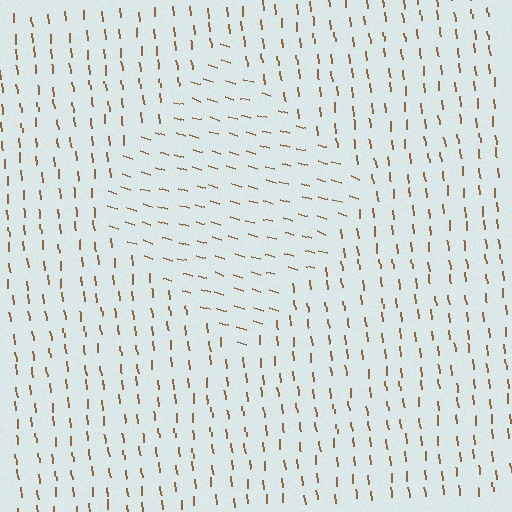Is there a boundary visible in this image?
Yes, there is a texture boundary formed by a change in line orientation.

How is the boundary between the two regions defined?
The boundary is defined purely by a change in line orientation (approximately 67 degrees difference). All lines are the same color and thickness.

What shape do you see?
I see a diamond.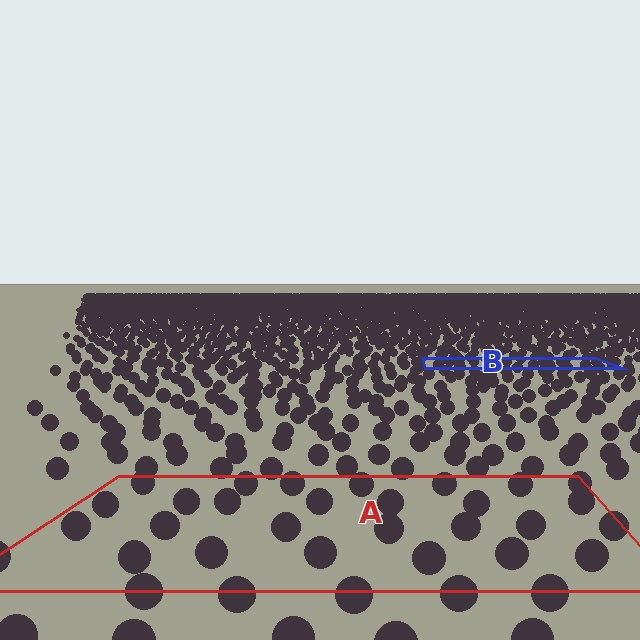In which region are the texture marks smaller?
The texture marks are smaller in region B, because it is farther away.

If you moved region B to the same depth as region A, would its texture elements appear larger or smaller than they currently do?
They would appear larger. At a closer depth, the same texture elements are projected at a bigger on-screen size.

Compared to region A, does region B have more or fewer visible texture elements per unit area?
Region B has more texture elements per unit area — they are packed more densely because it is farther away.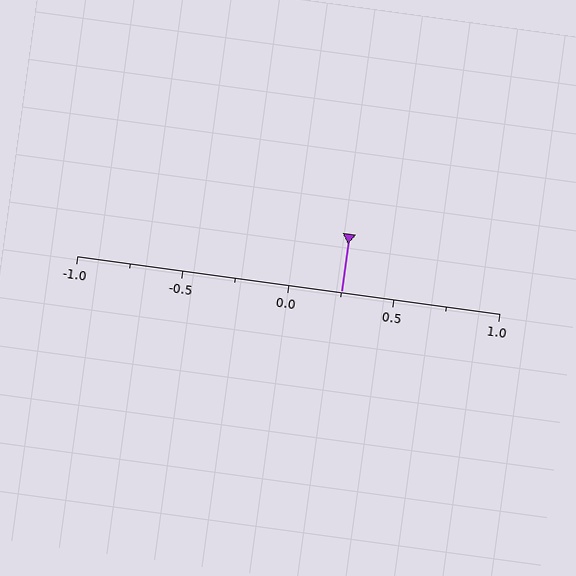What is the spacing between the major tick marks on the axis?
The major ticks are spaced 0.5 apart.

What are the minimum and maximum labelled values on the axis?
The axis runs from -1.0 to 1.0.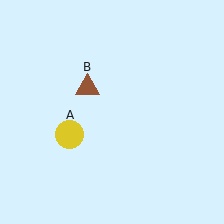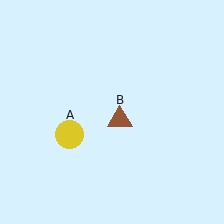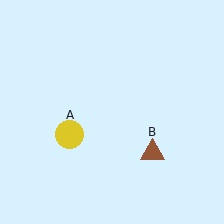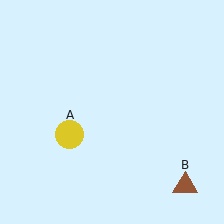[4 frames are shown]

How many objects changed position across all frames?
1 object changed position: brown triangle (object B).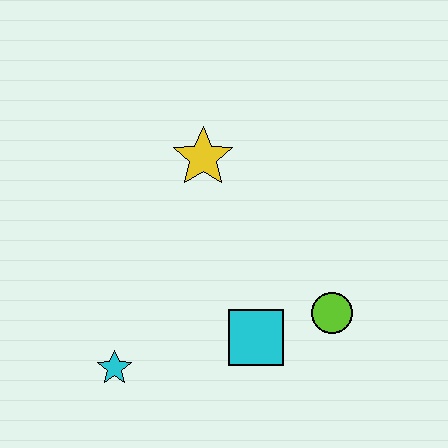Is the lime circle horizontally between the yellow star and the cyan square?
No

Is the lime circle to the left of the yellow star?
No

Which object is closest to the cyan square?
The lime circle is closest to the cyan square.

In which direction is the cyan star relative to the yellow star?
The cyan star is below the yellow star.